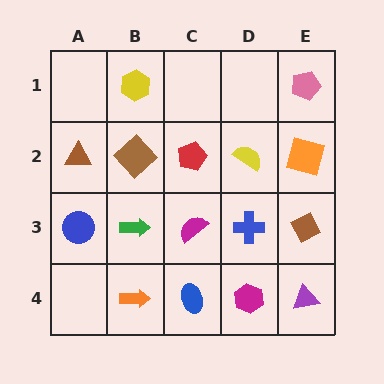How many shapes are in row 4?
4 shapes.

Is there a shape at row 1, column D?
No, that cell is empty.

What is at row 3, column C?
A magenta semicircle.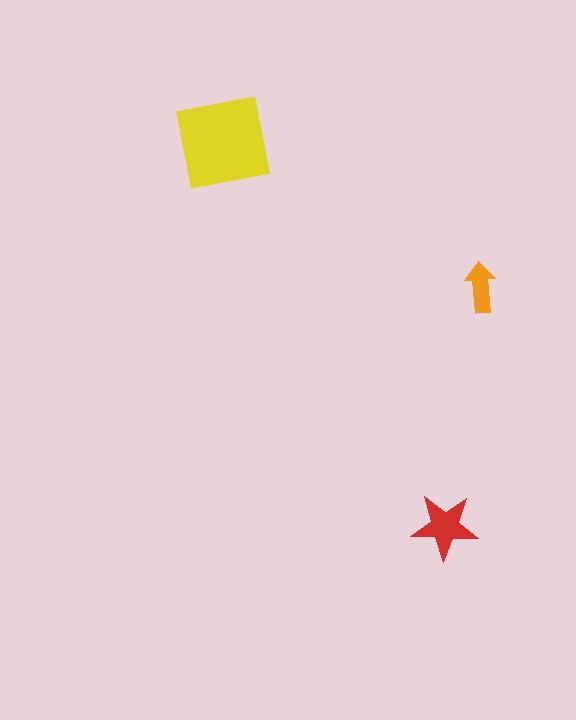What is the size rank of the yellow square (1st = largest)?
1st.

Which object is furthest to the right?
The orange arrow is rightmost.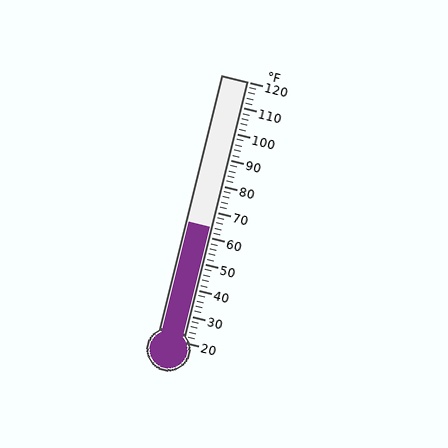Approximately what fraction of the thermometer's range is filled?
The thermometer is filled to approximately 45% of its range.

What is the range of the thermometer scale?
The thermometer scale ranges from 20°F to 120°F.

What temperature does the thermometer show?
The thermometer shows approximately 64°F.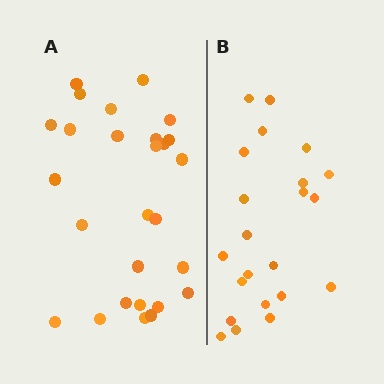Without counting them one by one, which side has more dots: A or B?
Region A (the left region) has more dots.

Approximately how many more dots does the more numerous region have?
Region A has about 5 more dots than region B.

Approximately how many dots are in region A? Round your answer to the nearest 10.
About 30 dots. (The exact count is 27, which rounds to 30.)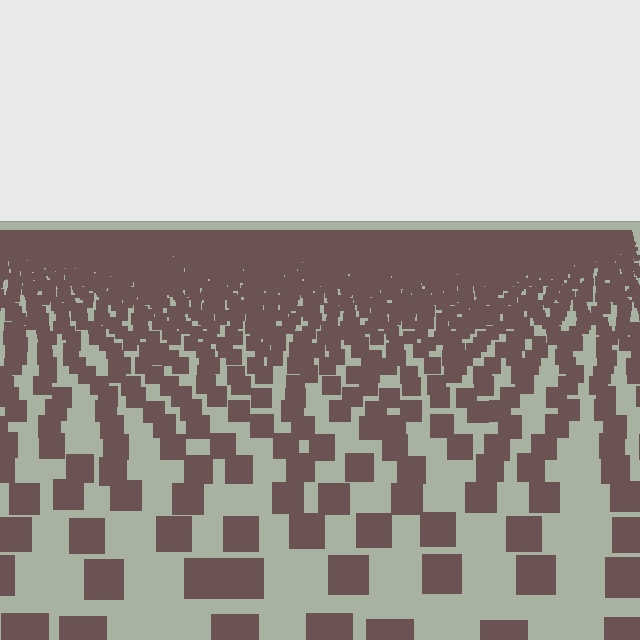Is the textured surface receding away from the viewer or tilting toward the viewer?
The surface is receding away from the viewer. Texture elements get smaller and denser toward the top.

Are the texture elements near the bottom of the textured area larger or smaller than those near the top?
Larger. Near the bottom, elements are closer to the viewer and appear at a bigger on-screen size.